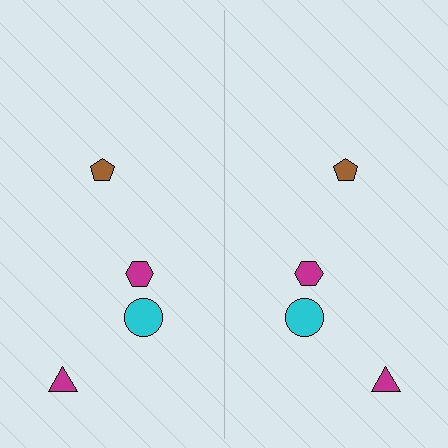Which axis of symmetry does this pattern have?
The pattern has a vertical axis of symmetry running through the center of the image.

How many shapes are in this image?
There are 8 shapes in this image.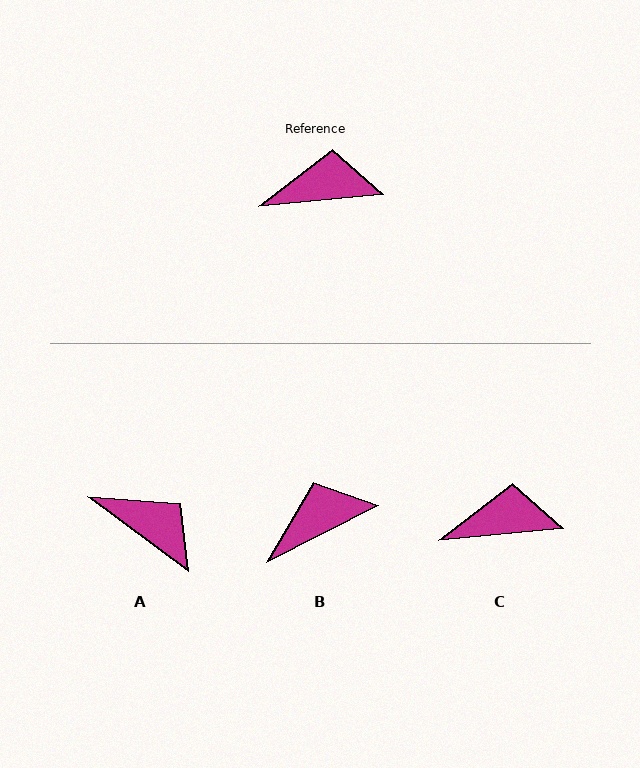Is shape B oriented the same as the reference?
No, it is off by about 21 degrees.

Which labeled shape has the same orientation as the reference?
C.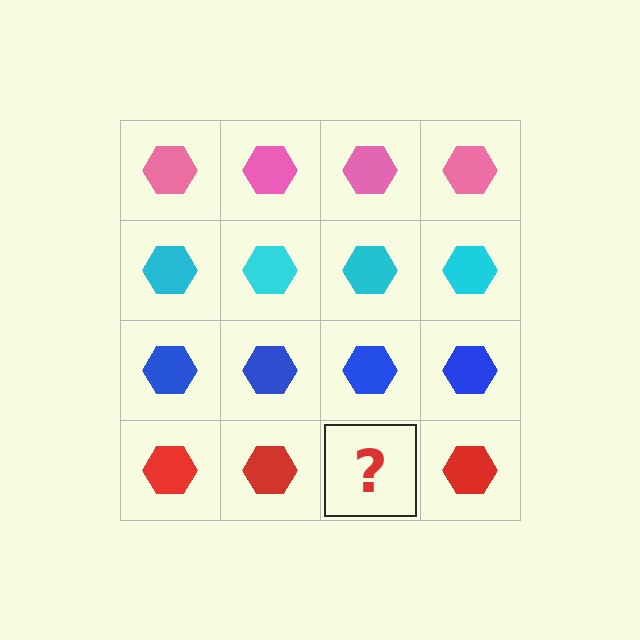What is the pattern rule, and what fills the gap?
The rule is that each row has a consistent color. The gap should be filled with a red hexagon.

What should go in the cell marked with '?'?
The missing cell should contain a red hexagon.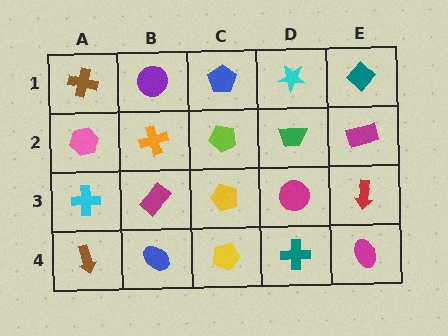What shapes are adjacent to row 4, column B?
A magenta rectangle (row 3, column B), a brown arrow (row 4, column A), a yellow pentagon (row 4, column C).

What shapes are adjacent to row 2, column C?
A blue pentagon (row 1, column C), a yellow pentagon (row 3, column C), an orange cross (row 2, column B), a green trapezoid (row 2, column D).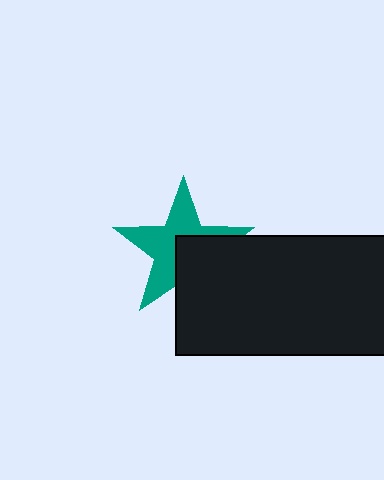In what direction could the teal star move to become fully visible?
The teal star could move toward the upper-left. That would shift it out from behind the black rectangle entirely.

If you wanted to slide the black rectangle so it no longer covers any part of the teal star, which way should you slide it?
Slide it toward the lower-right — that is the most direct way to separate the two shapes.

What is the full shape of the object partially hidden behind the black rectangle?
The partially hidden object is a teal star.